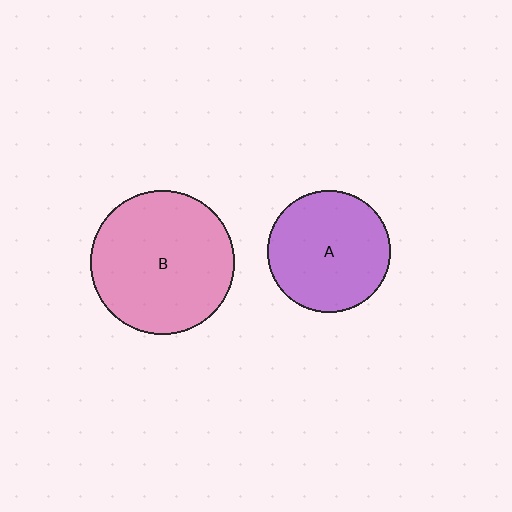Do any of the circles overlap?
No, none of the circles overlap.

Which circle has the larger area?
Circle B (pink).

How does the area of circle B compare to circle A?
Approximately 1.4 times.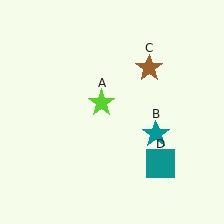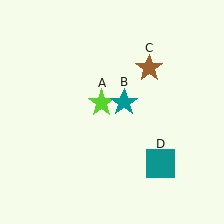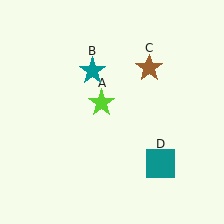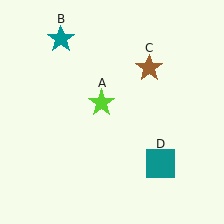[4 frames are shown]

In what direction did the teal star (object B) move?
The teal star (object B) moved up and to the left.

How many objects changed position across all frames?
1 object changed position: teal star (object B).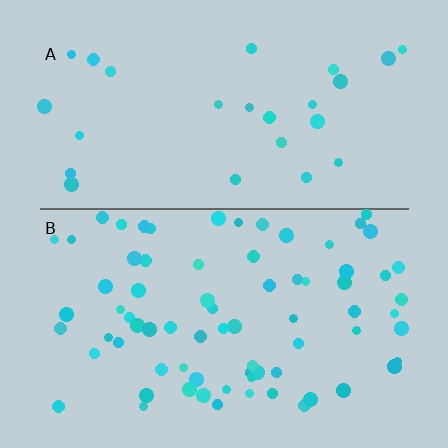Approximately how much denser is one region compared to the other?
Approximately 2.9× — region B over region A.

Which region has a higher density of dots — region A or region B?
B (the bottom).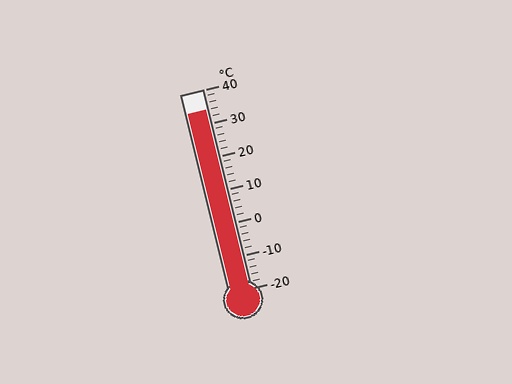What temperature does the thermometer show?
The thermometer shows approximately 34°C.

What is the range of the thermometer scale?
The thermometer scale ranges from -20°C to 40°C.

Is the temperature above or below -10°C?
The temperature is above -10°C.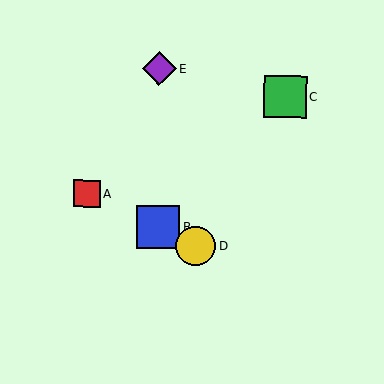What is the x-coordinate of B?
Object B is at x≈158.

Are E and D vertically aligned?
No, E is at x≈159 and D is at x≈195.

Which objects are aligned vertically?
Objects B, E are aligned vertically.